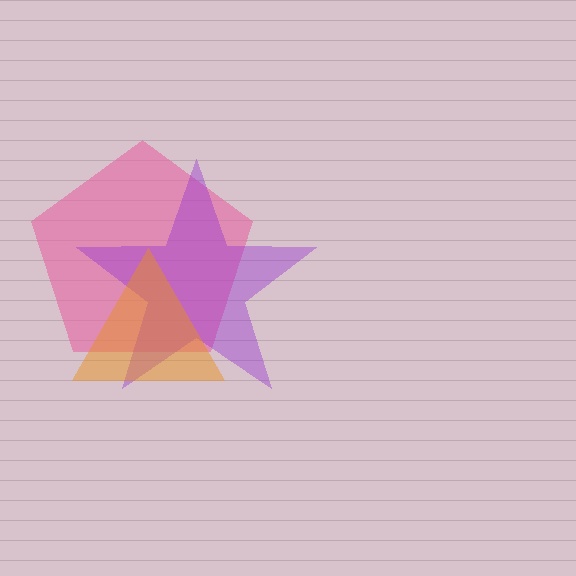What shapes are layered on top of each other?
The layered shapes are: a pink pentagon, a purple star, an orange triangle.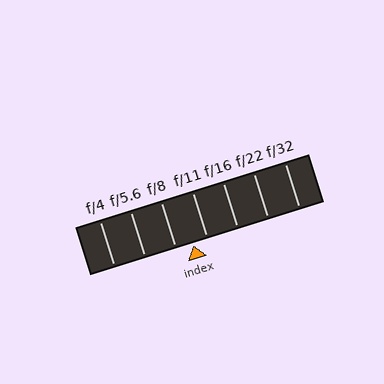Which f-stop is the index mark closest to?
The index mark is closest to f/11.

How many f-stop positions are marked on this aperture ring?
There are 7 f-stop positions marked.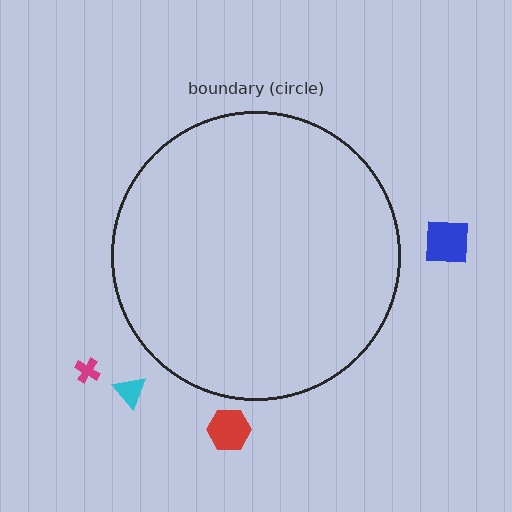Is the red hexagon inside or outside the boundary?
Outside.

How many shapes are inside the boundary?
0 inside, 4 outside.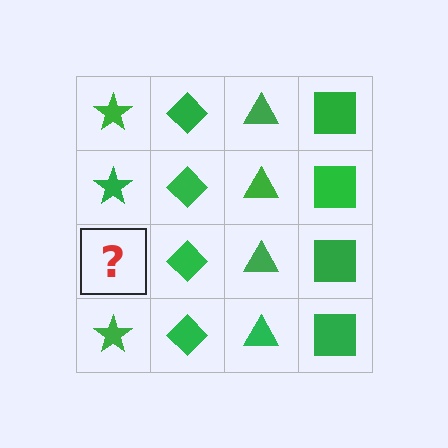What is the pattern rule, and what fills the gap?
The rule is that each column has a consistent shape. The gap should be filled with a green star.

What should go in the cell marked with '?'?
The missing cell should contain a green star.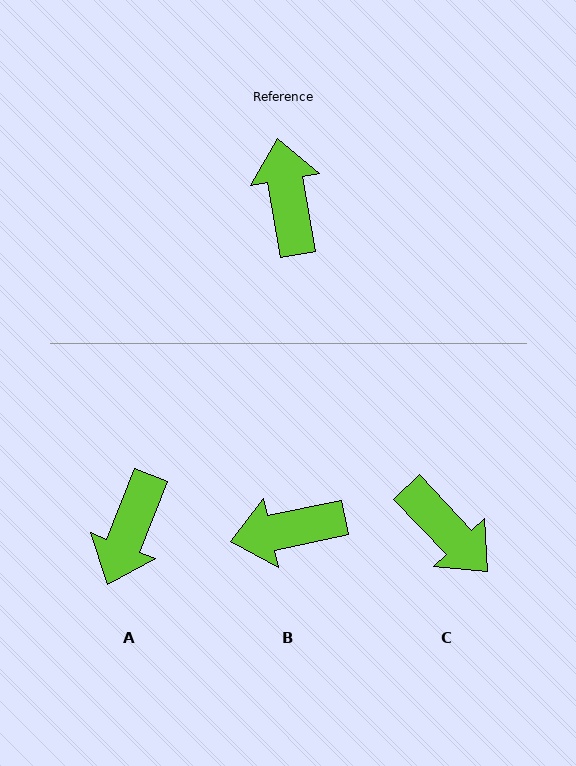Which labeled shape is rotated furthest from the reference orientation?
A, about 148 degrees away.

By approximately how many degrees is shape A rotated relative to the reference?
Approximately 148 degrees counter-clockwise.